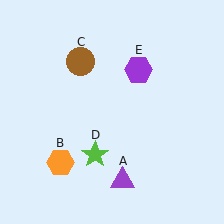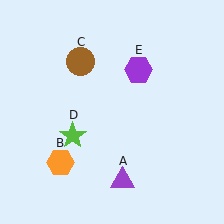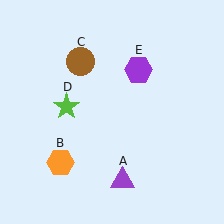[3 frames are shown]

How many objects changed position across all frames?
1 object changed position: lime star (object D).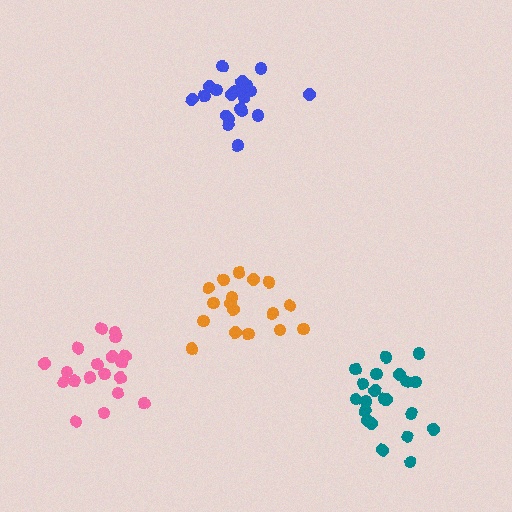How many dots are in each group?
Group 1: 17 dots, Group 2: 21 dots, Group 3: 21 dots, Group 4: 21 dots (80 total).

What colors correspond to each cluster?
The clusters are colored: orange, blue, pink, teal.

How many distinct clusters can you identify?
There are 4 distinct clusters.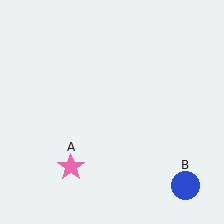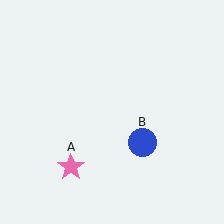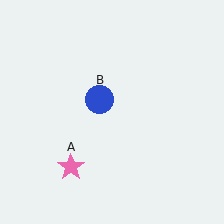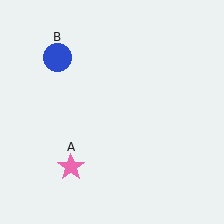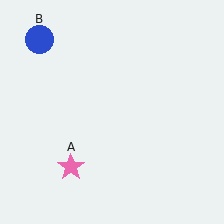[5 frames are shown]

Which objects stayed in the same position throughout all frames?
Pink star (object A) remained stationary.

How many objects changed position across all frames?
1 object changed position: blue circle (object B).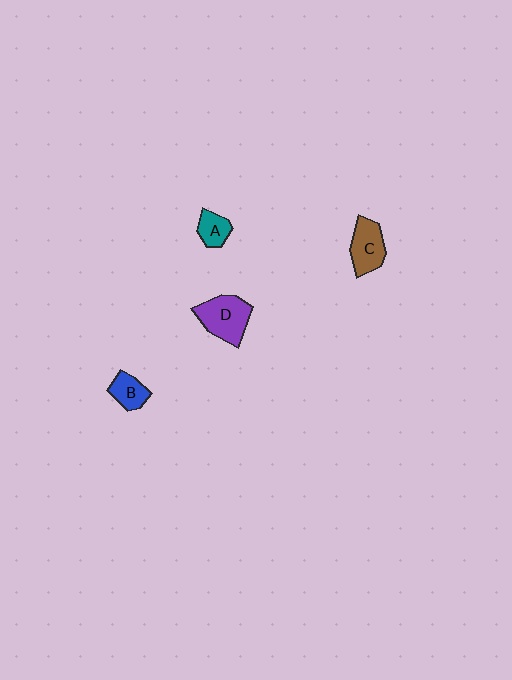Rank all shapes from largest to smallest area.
From largest to smallest: D (purple), C (brown), B (blue), A (teal).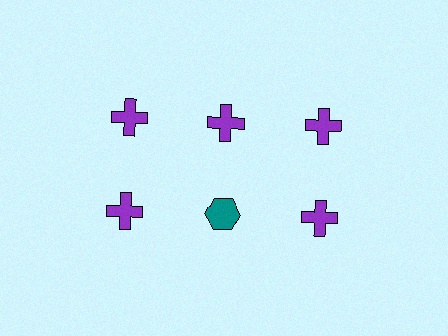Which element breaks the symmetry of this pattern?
The teal hexagon in the second row, second from left column breaks the symmetry. All other shapes are purple crosses.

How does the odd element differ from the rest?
It differs in both color (teal instead of purple) and shape (hexagon instead of cross).